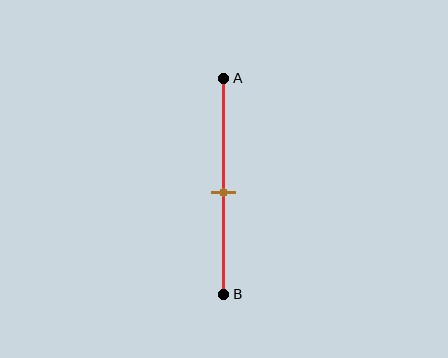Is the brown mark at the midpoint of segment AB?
Yes, the mark is approximately at the midpoint.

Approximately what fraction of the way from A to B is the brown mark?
The brown mark is approximately 55% of the way from A to B.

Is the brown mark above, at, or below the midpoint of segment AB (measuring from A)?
The brown mark is approximately at the midpoint of segment AB.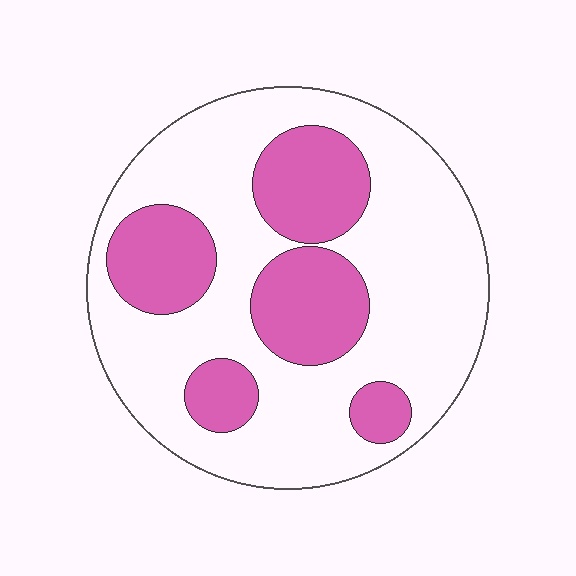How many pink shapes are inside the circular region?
5.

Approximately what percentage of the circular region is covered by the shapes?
Approximately 30%.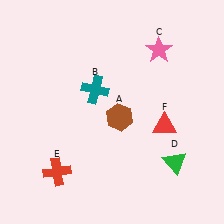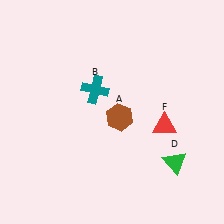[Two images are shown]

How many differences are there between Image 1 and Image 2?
There are 2 differences between the two images.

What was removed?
The pink star (C), the red cross (E) were removed in Image 2.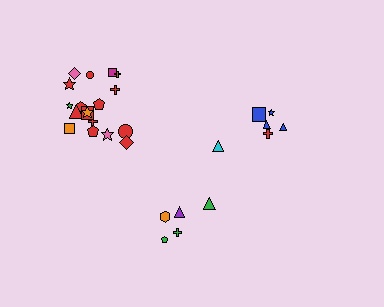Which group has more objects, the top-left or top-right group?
The top-left group.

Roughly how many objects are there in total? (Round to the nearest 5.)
Roughly 30 objects in total.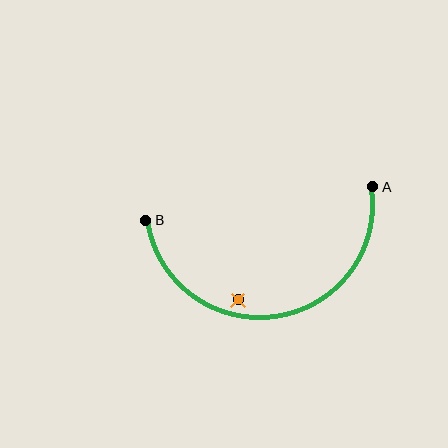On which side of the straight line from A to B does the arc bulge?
The arc bulges below the straight line connecting A and B.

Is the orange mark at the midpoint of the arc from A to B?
No — the orange mark does not lie on the arc at all. It sits slightly inside the curve.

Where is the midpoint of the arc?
The arc midpoint is the point on the curve farthest from the straight line joining A and B. It sits below that line.